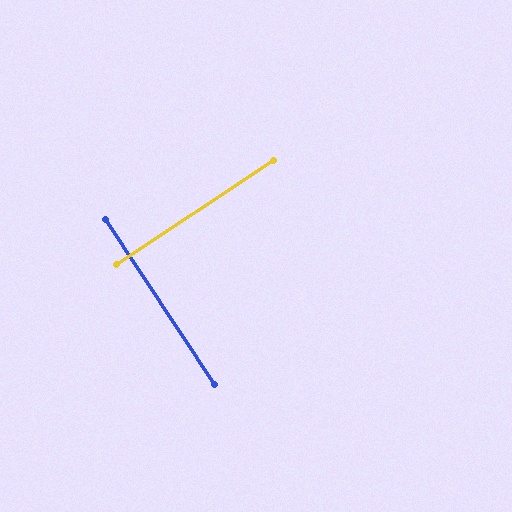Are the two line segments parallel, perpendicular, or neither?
Perpendicular — they meet at approximately 90°.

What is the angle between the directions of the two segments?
Approximately 90 degrees.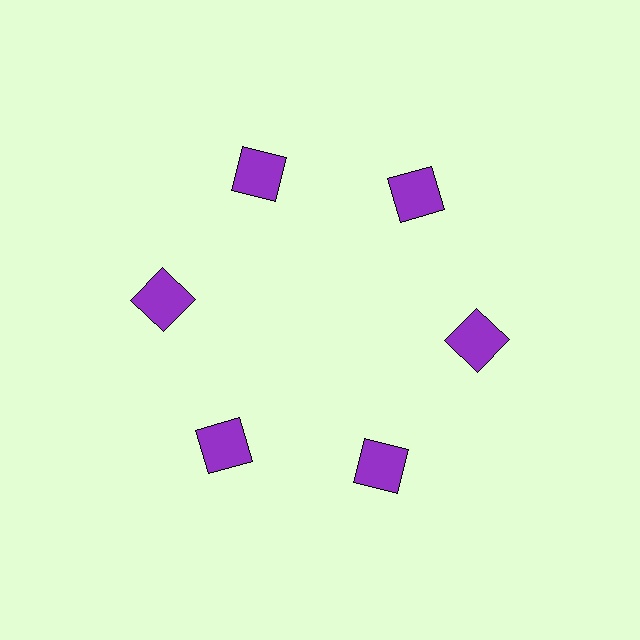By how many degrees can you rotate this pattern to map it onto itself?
The pattern maps onto itself every 60 degrees of rotation.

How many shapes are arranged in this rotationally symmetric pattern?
There are 6 shapes, arranged in 6 groups of 1.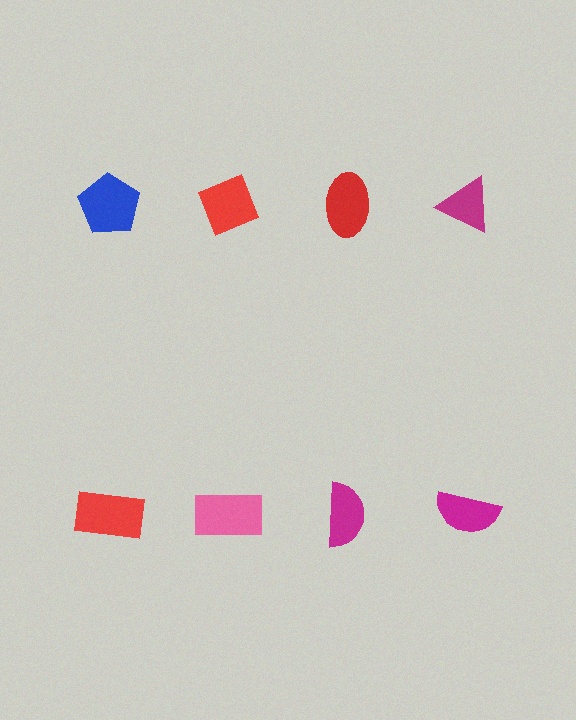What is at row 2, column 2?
A pink rectangle.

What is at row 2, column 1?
A red rectangle.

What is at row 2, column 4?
A magenta semicircle.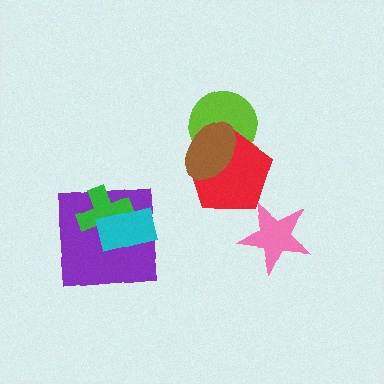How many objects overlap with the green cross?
2 objects overlap with the green cross.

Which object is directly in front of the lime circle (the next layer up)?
The red pentagon is directly in front of the lime circle.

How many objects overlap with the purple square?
2 objects overlap with the purple square.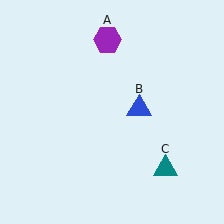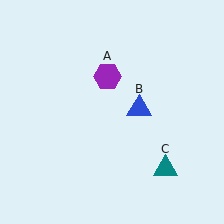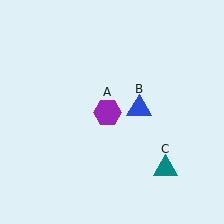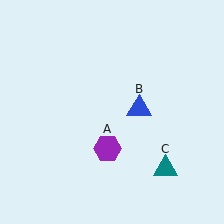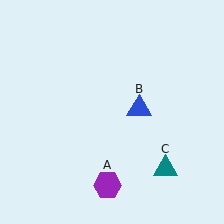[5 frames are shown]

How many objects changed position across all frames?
1 object changed position: purple hexagon (object A).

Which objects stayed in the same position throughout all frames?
Blue triangle (object B) and teal triangle (object C) remained stationary.